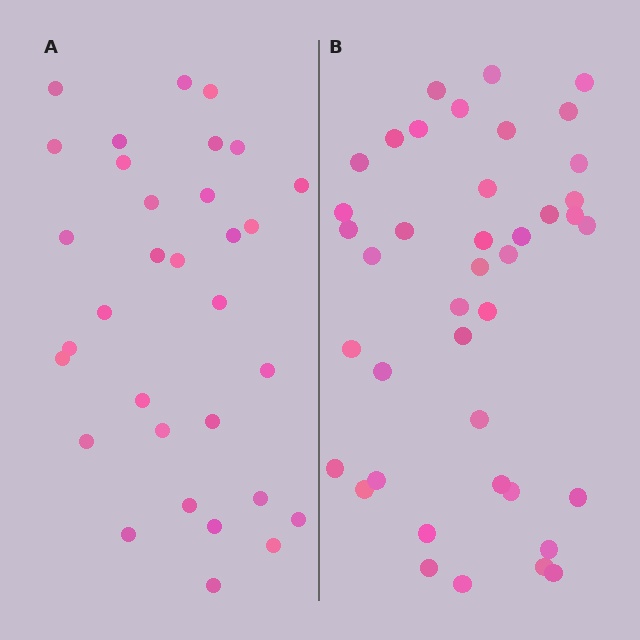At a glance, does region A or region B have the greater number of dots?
Region B (the right region) has more dots.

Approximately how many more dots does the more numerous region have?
Region B has roughly 8 or so more dots than region A.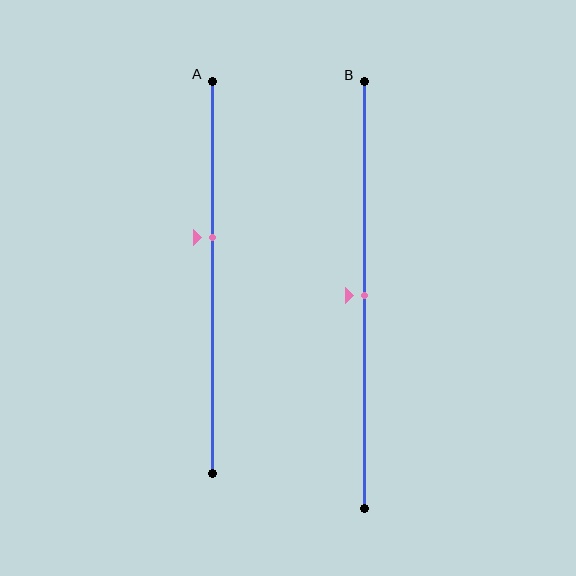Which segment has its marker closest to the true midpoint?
Segment B has its marker closest to the true midpoint.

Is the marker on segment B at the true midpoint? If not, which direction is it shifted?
Yes, the marker on segment B is at the true midpoint.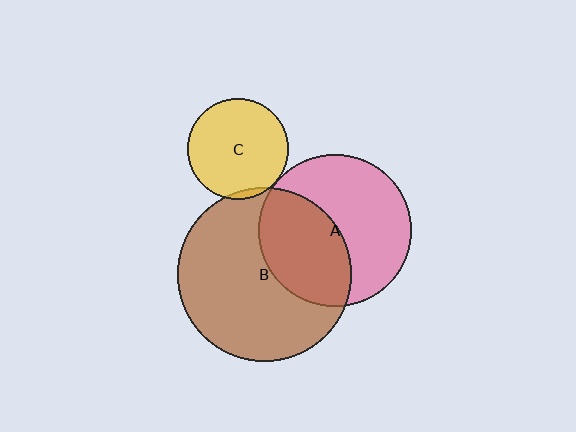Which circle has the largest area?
Circle B (brown).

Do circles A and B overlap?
Yes.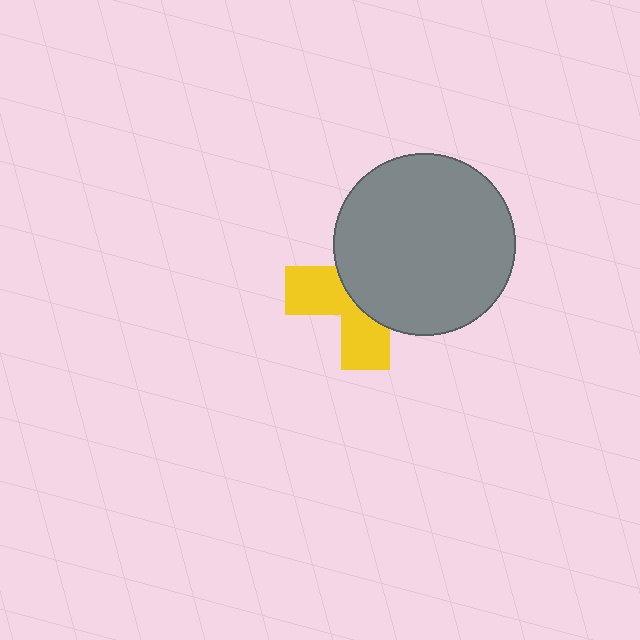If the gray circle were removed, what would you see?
You would see the complete yellow cross.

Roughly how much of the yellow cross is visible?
A small part of it is visible (roughly 41%).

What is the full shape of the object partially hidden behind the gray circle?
The partially hidden object is a yellow cross.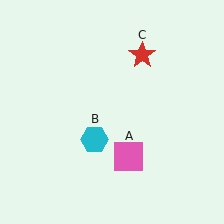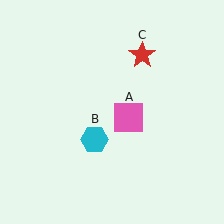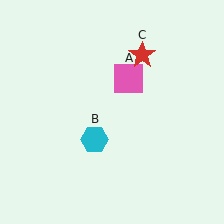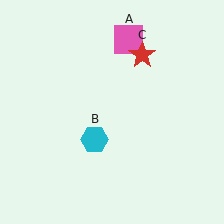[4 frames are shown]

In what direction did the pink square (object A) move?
The pink square (object A) moved up.